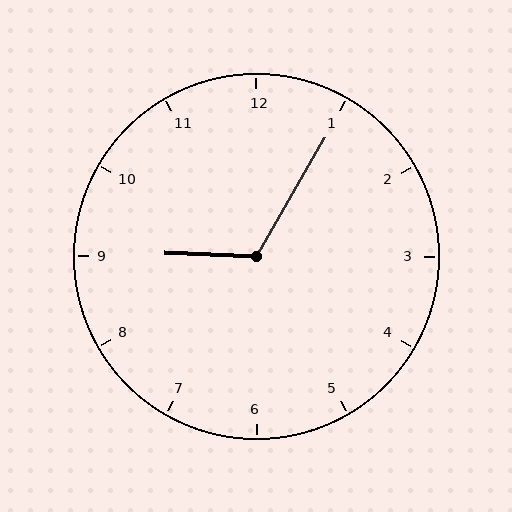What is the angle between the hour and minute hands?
Approximately 118 degrees.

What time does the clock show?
9:05.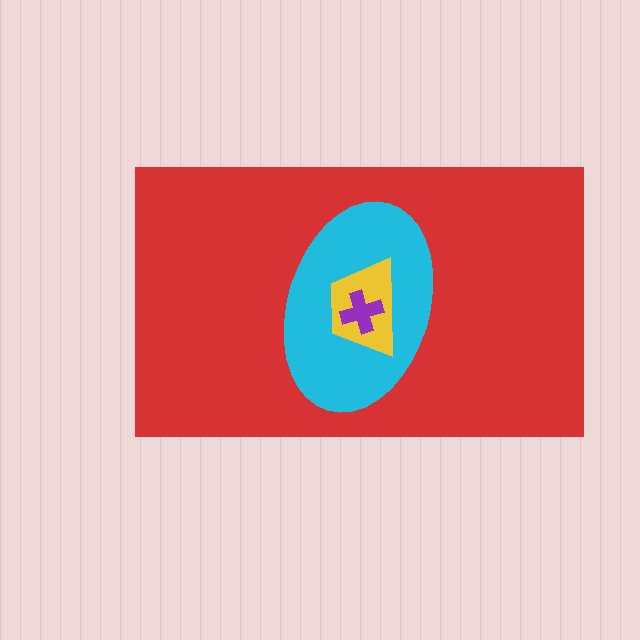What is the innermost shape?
The purple cross.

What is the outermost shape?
The red rectangle.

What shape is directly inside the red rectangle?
The cyan ellipse.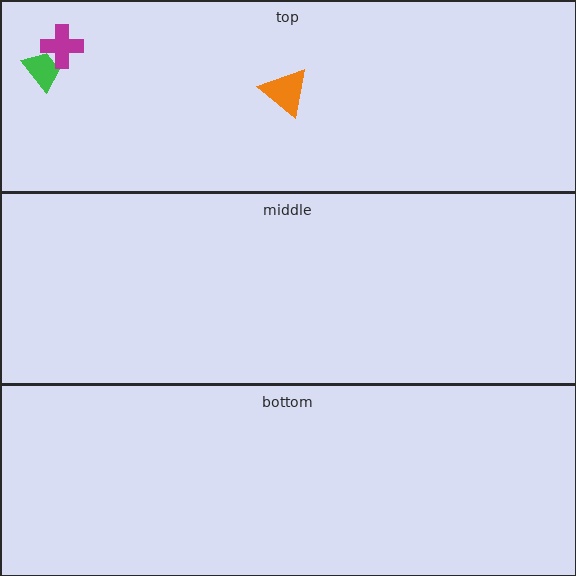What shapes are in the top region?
The green trapezoid, the orange triangle, the magenta cross.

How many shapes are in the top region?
3.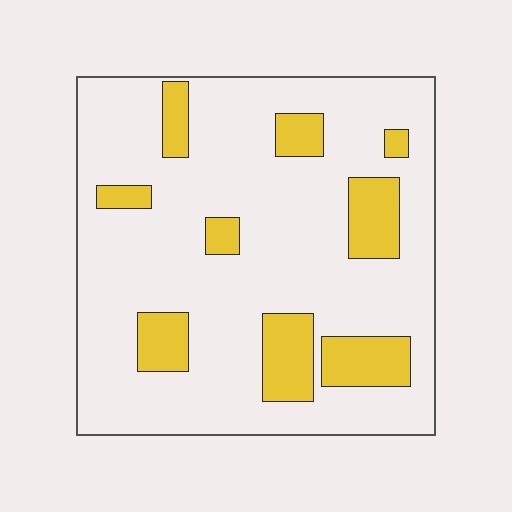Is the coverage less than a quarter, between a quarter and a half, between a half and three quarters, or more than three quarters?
Less than a quarter.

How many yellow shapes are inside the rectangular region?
9.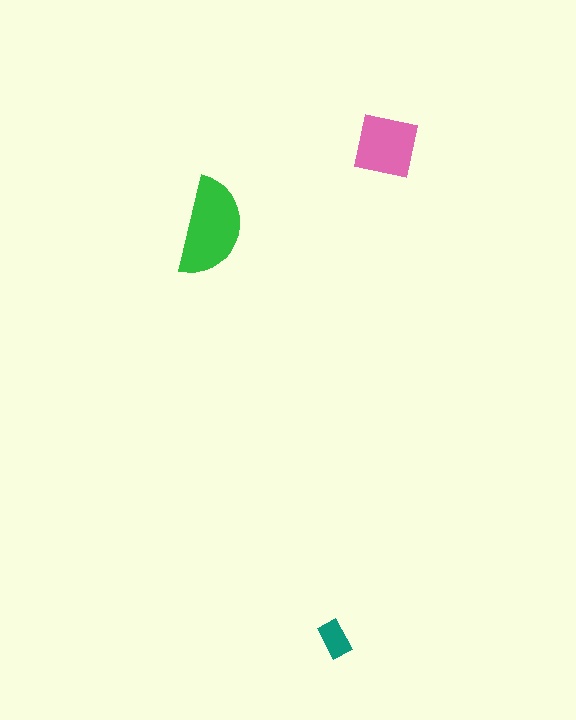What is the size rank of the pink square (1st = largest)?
2nd.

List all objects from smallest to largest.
The teal rectangle, the pink square, the green semicircle.